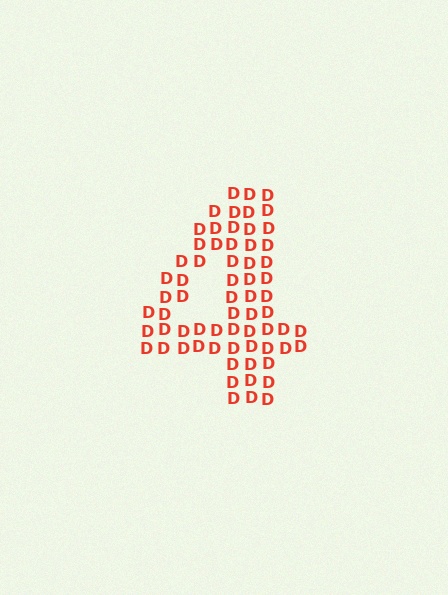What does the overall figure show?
The overall figure shows the digit 4.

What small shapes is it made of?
It is made of small letter D's.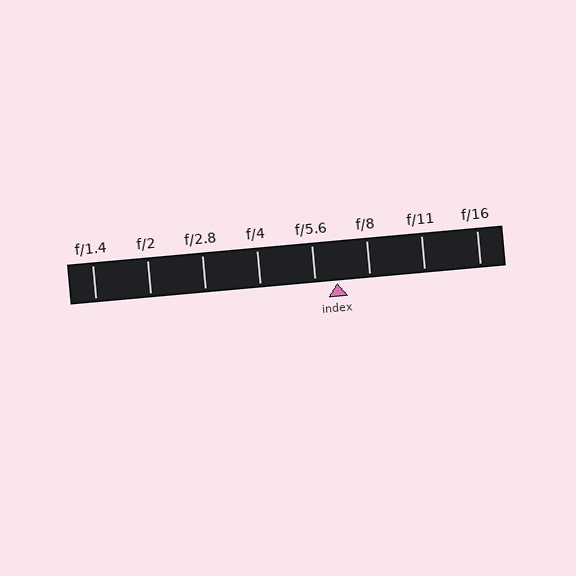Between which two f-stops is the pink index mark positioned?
The index mark is between f/5.6 and f/8.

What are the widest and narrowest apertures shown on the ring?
The widest aperture shown is f/1.4 and the narrowest is f/16.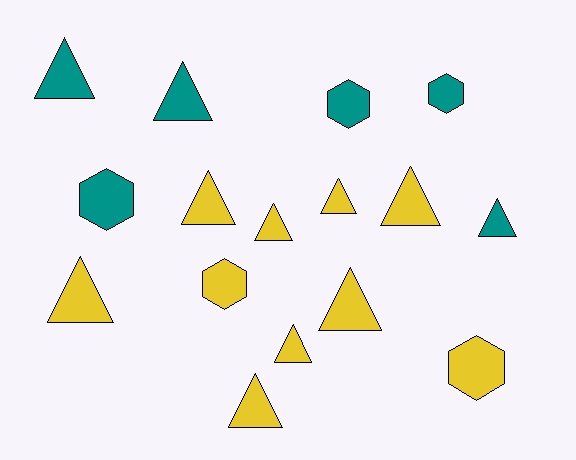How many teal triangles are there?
There are 3 teal triangles.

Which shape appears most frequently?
Triangle, with 11 objects.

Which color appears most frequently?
Yellow, with 10 objects.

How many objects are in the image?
There are 16 objects.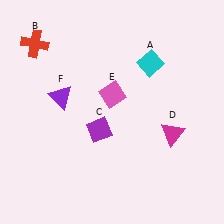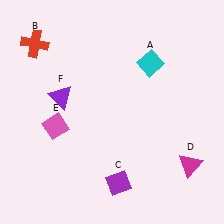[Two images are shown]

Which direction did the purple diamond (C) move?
The purple diamond (C) moved down.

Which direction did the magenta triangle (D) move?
The magenta triangle (D) moved down.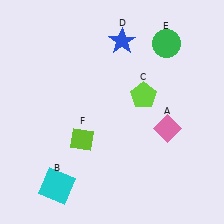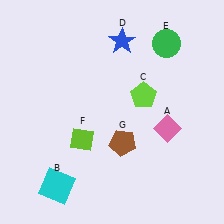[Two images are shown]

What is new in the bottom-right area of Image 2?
A brown pentagon (G) was added in the bottom-right area of Image 2.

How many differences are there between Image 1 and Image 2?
There is 1 difference between the two images.